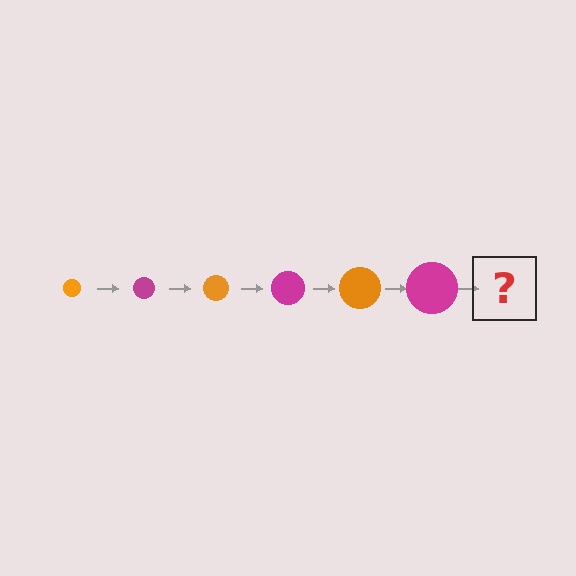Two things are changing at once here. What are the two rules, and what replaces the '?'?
The two rules are that the circle grows larger each step and the color cycles through orange and magenta. The '?' should be an orange circle, larger than the previous one.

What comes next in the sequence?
The next element should be an orange circle, larger than the previous one.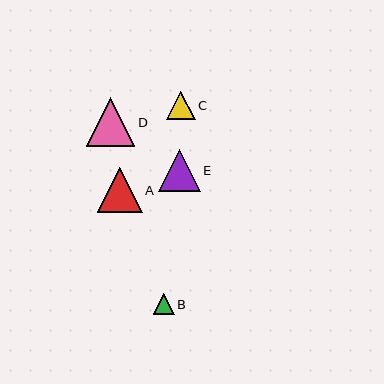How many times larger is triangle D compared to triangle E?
Triangle D is approximately 1.2 times the size of triangle E.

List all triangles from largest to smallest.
From largest to smallest: D, A, E, C, B.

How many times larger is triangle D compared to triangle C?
Triangle D is approximately 1.7 times the size of triangle C.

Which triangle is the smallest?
Triangle B is the smallest with a size of approximately 21 pixels.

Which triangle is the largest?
Triangle D is the largest with a size of approximately 49 pixels.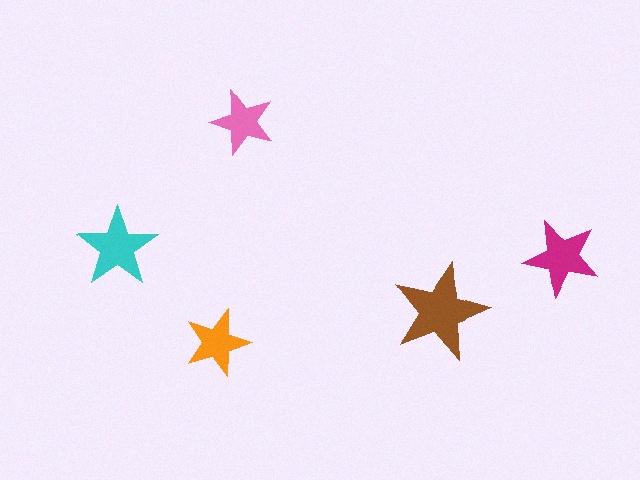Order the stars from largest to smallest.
the brown one, the cyan one, the magenta one, the orange one, the pink one.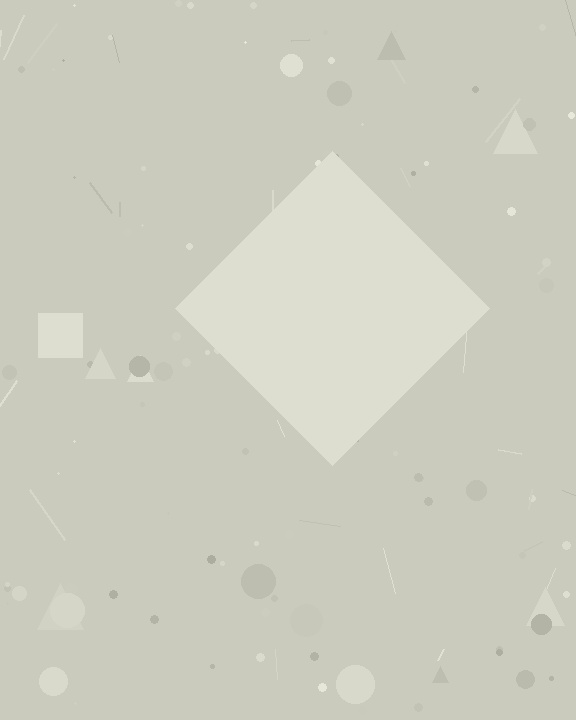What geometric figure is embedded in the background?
A diamond is embedded in the background.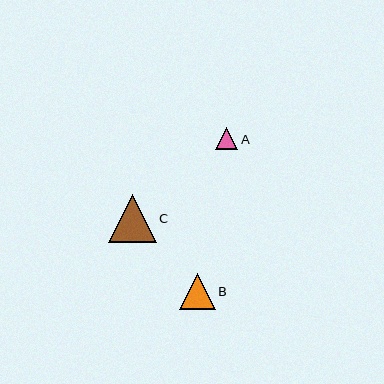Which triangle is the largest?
Triangle C is the largest with a size of approximately 48 pixels.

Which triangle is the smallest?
Triangle A is the smallest with a size of approximately 22 pixels.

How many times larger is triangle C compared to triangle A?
Triangle C is approximately 2.2 times the size of triangle A.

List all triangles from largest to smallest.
From largest to smallest: C, B, A.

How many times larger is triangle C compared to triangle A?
Triangle C is approximately 2.2 times the size of triangle A.